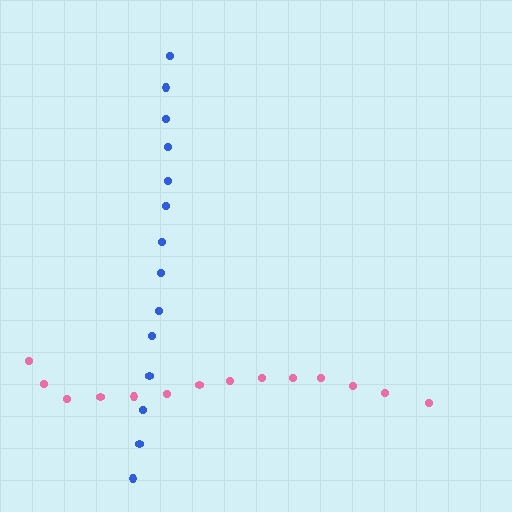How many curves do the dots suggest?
There are 2 distinct paths.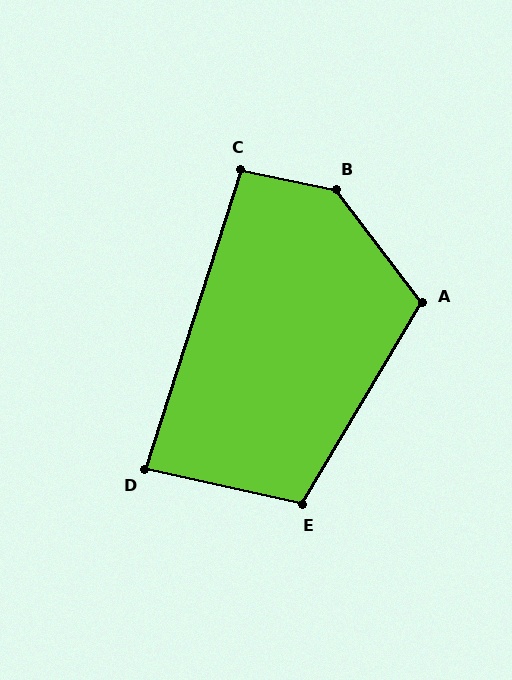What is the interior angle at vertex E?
Approximately 108 degrees (obtuse).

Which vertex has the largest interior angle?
B, at approximately 139 degrees.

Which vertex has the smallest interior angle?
D, at approximately 85 degrees.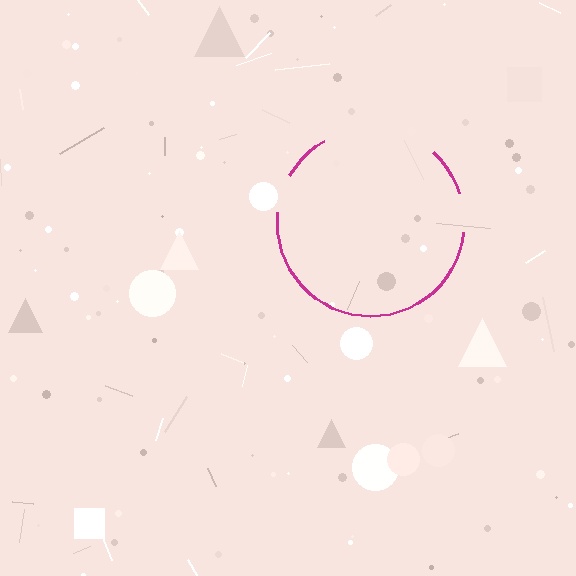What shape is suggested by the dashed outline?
The dashed outline suggests a circle.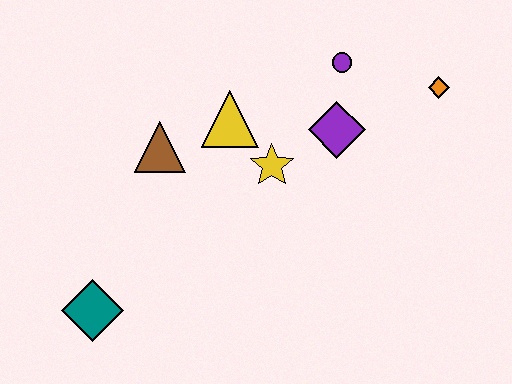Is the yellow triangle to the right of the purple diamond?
No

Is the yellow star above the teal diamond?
Yes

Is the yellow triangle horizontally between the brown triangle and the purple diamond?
Yes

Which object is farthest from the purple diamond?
The teal diamond is farthest from the purple diamond.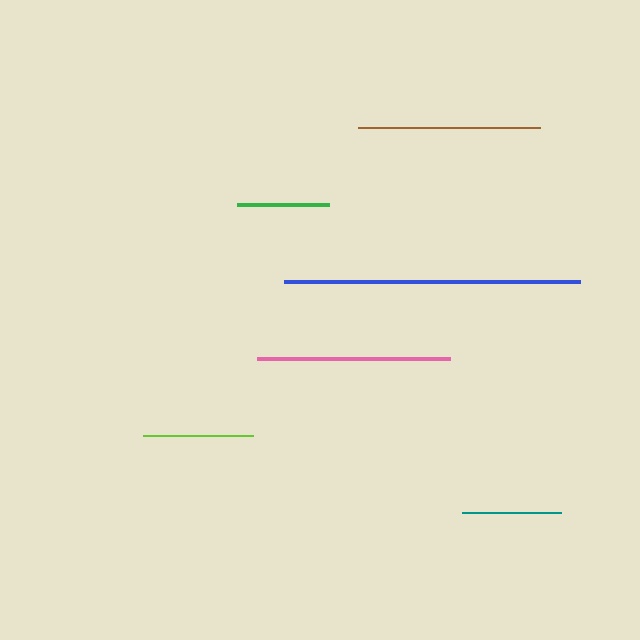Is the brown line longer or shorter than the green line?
The brown line is longer than the green line.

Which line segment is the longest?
The blue line is the longest at approximately 296 pixels.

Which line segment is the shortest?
The green line is the shortest at approximately 91 pixels.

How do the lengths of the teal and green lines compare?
The teal and green lines are approximately the same length.